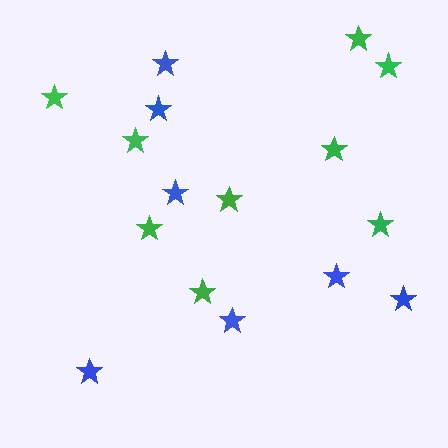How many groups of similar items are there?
There are 2 groups: one group of green stars (9) and one group of blue stars (7).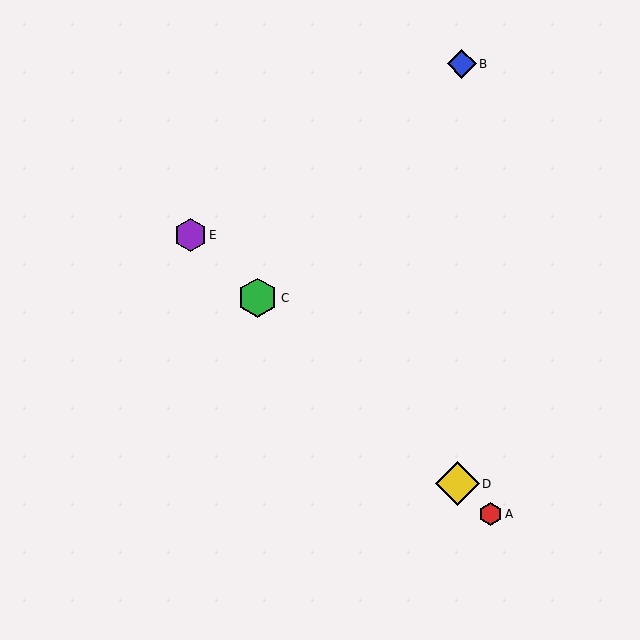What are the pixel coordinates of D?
Object D is at (458, 484).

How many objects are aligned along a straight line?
4 objects (A, C, D, E) are aligned along a straight line.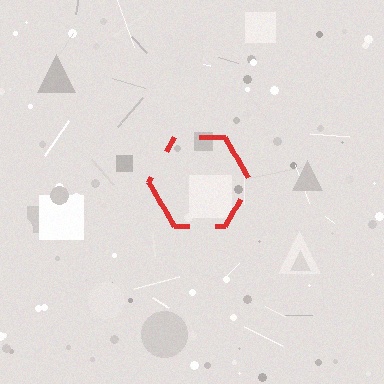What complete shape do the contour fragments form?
The contour fragments form a hexagon.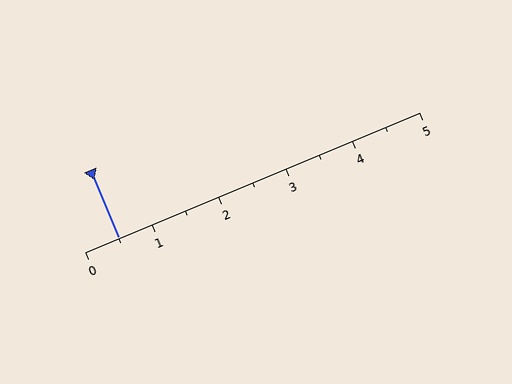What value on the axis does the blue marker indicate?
The marker indicates approximately 0.5.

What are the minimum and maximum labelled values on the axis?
The axis runs from 0 to 5.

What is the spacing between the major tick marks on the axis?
The major ticks are spaced 1 apart.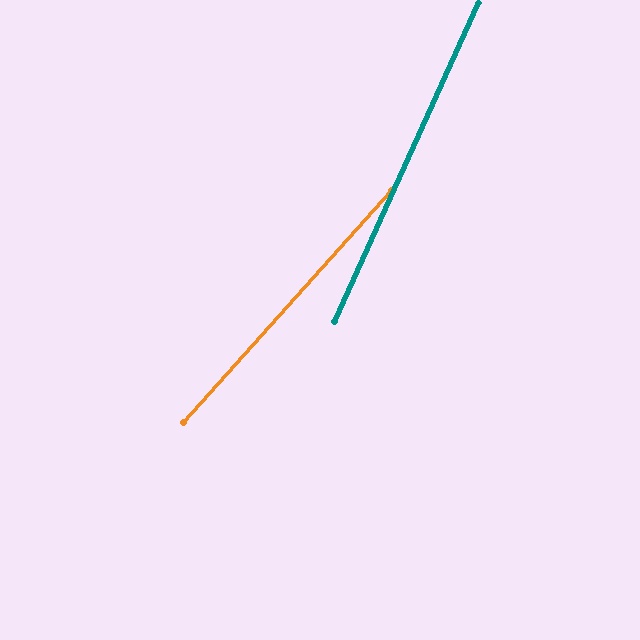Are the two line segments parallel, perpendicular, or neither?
Neither parallel nor perpendicular — they differ by about 18°.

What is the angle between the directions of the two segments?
Approximately 18 degrees.